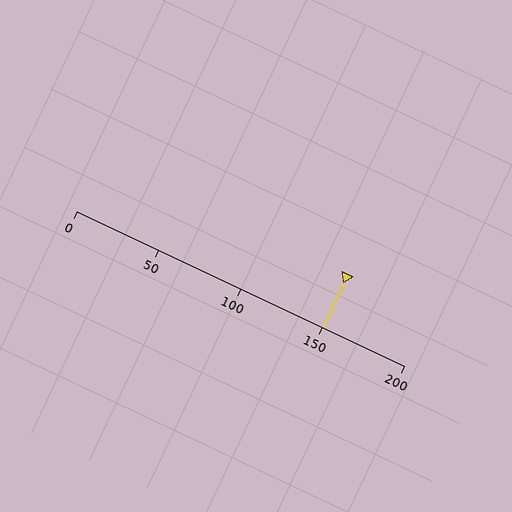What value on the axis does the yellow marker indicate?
The marker indicates approximately 150.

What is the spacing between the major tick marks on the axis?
The major ticks are spaced 50 apart.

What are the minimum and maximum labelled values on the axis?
The axis runs from 0 to 200.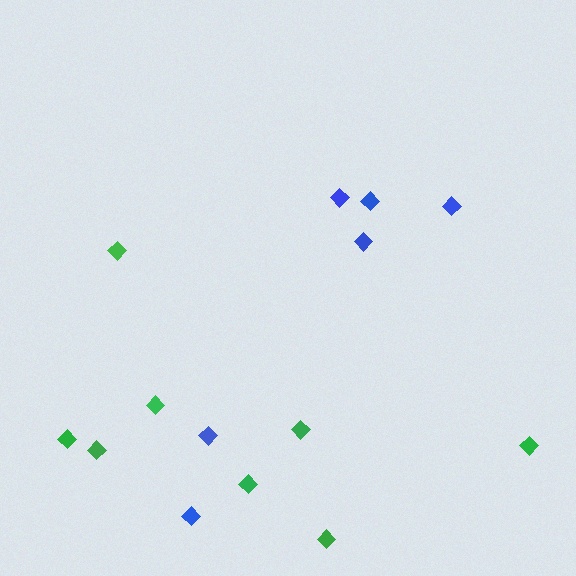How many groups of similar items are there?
There are 2 groups: one group of blue diamonds (6) and one group of green diamonds (8).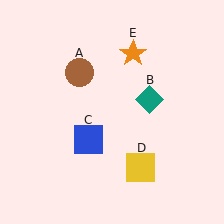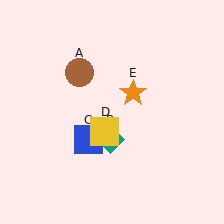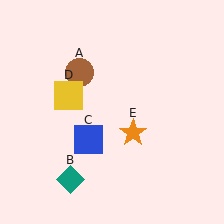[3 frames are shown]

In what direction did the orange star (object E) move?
The orange star (object E) moved down.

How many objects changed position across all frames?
3 objects changed position: teal diamond (object B), yellow square (object D), orange star (object E).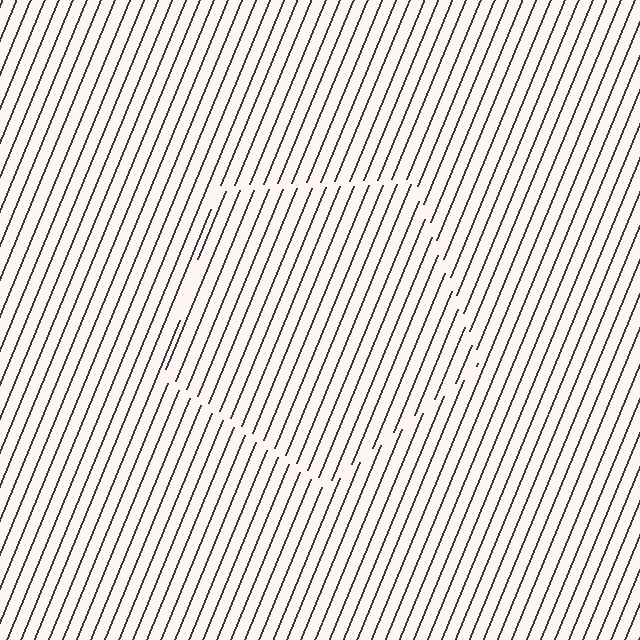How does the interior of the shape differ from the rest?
The interior of the shape contains the same grating, shifted by half a period — the contour is defined by the phase discontinuity where line-ends from the inner and outer gratings abut.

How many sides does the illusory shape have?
5 sides — the line-ends trace a pentagon.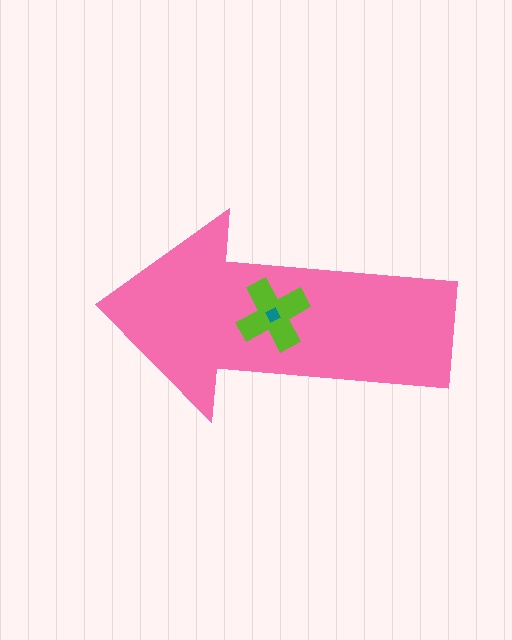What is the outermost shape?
The pink arrow.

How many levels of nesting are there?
3.